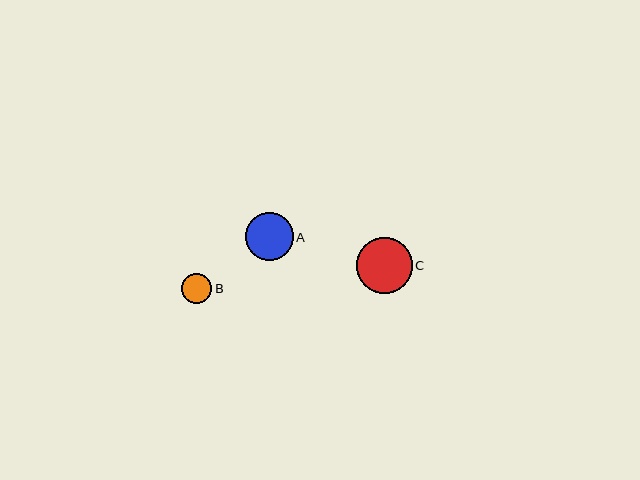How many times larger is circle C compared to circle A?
Circle C is approximately 1.2 times the size of circle A.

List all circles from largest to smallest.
From largest to smallest: C, A, B.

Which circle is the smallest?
Circle B is the smallest with a size of approximately 30 pixels.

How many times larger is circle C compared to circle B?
Circle C is approximately 1.9 times the size of circle B.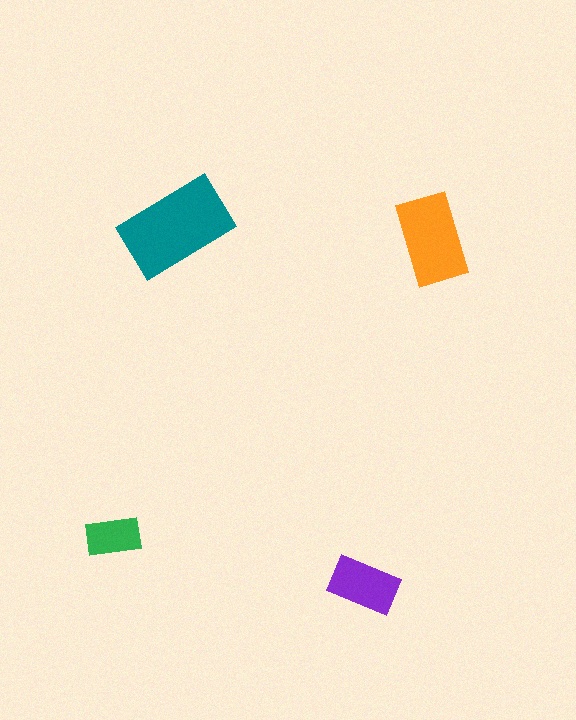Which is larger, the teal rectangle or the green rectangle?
The teal one.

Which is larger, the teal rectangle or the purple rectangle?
The teal one.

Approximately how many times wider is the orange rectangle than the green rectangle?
About 1.5 times wider.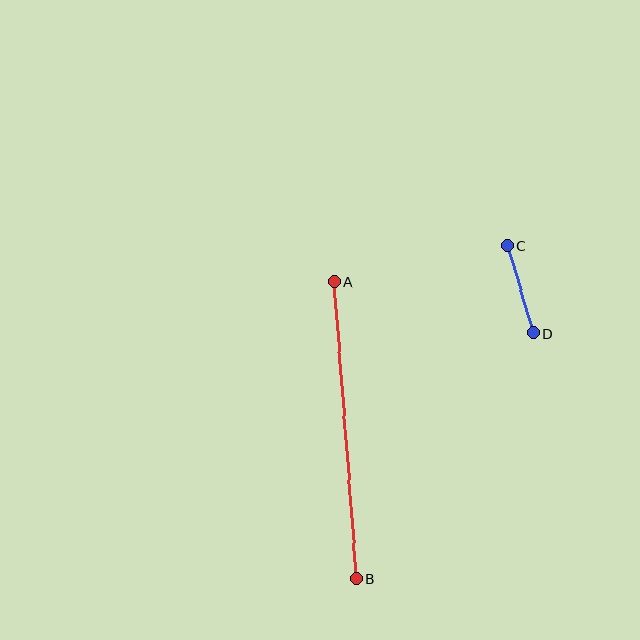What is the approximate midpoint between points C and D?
The midpoint is at approximately (520, 289) pixels.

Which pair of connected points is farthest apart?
Points A and B are farthest apart.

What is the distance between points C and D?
The distance is approximately 91 pixels.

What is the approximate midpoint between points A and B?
The midpoint is at approximately (345, 430) pixels.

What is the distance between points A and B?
The distance is approximately 297 pixels.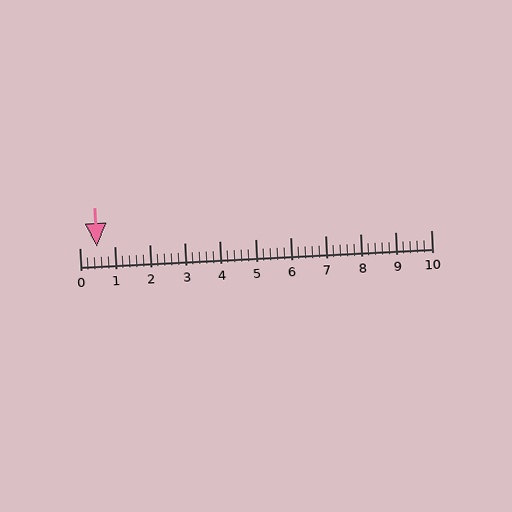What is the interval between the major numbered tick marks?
The major tick marks are spaced 1 units apart.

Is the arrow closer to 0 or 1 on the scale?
The arrow is closer to 1.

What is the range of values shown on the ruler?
The ruler shows values from 0 to 10.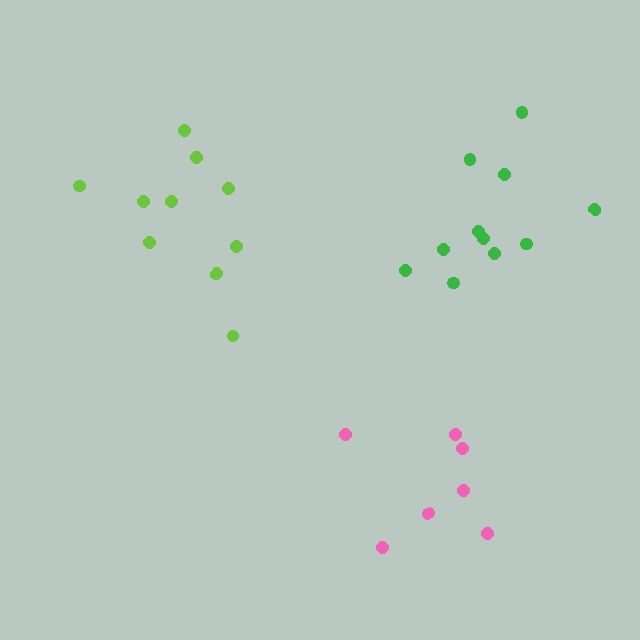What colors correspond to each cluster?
The clusters are colored: lime, pink, green.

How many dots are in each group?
Group 1: 10 dots, Group 2: 7 dots, Group 3: 11 dots (28 total).